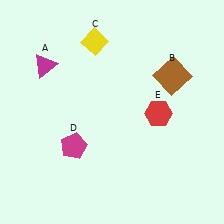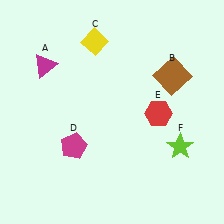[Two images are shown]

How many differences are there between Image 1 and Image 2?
There is 1 difference between the two images.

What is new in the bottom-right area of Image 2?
A lime star (F) was added in the bottom-right area of Image 2.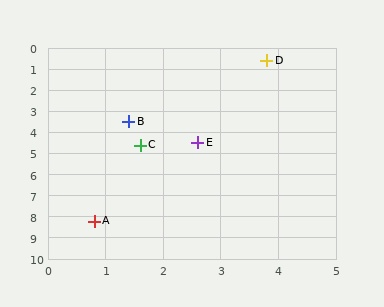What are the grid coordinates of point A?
Point A is at approximately (0.8, 8.2).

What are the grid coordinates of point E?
Point E is at approximately (2.6, 4.5).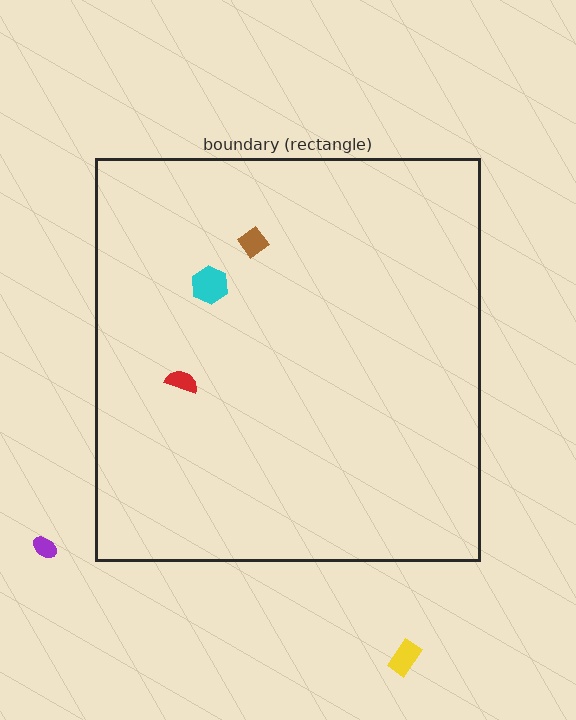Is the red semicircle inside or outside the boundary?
Inside.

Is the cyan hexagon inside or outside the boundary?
Inside.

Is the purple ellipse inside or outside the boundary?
Outside.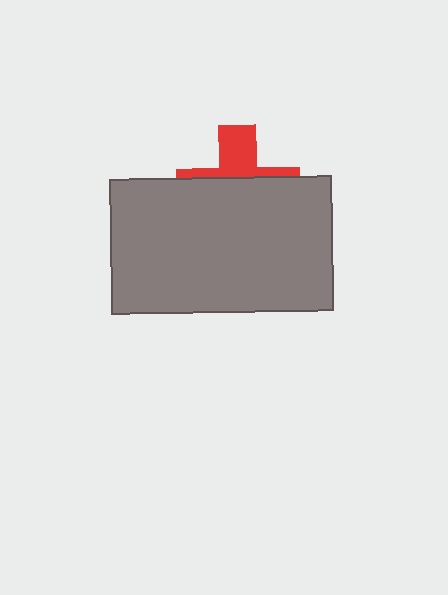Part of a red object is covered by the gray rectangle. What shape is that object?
It is a cross.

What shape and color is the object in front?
The object in front is a gray rectangle.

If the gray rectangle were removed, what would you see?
You would see the complete red cross.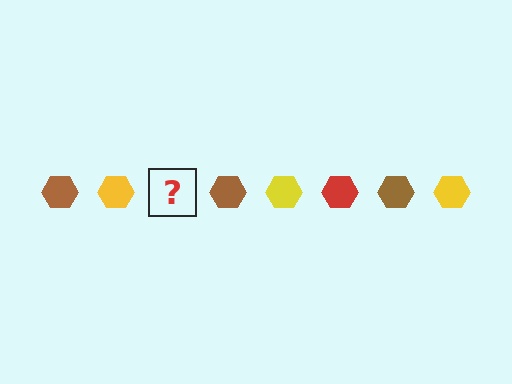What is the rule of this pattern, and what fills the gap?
The rule is that the pattern cycles through brown, yellow, red hexagons. The gap should be filled with a red hexagon.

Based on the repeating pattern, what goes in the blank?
The blank should be a red hexagon.